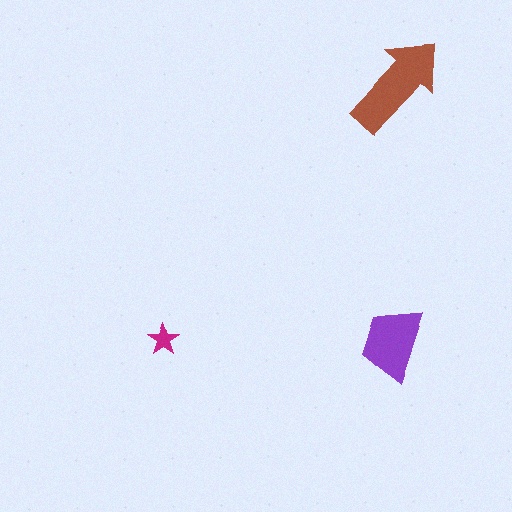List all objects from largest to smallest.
The brown arrow, the purple trapezoid, the magenta star.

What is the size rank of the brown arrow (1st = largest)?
1st.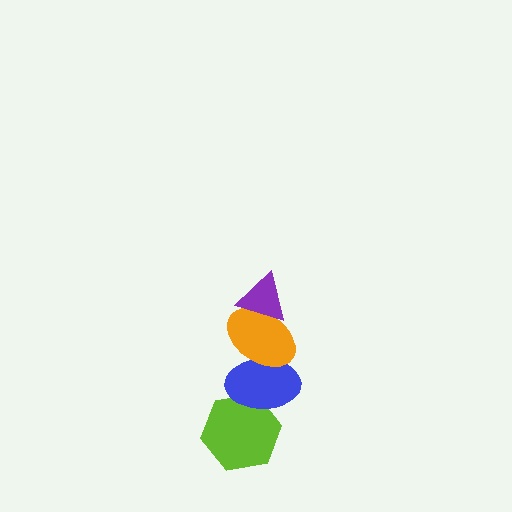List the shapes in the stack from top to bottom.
From top to bottom: the purple triangle, the orange ellipse, the blue ellipse, the lime hexagon.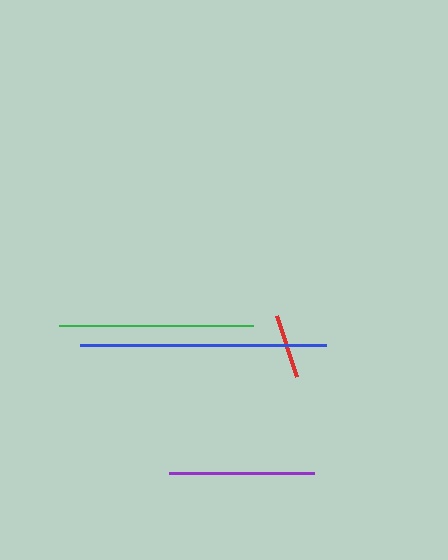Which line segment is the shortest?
The red line is the shortest at approximately 64 pixels.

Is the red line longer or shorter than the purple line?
The purple line is longer than the red line.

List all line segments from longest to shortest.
From longest to shortest: blue, green, purple, red.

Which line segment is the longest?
The blue line is the longest at approximately 246 pixels.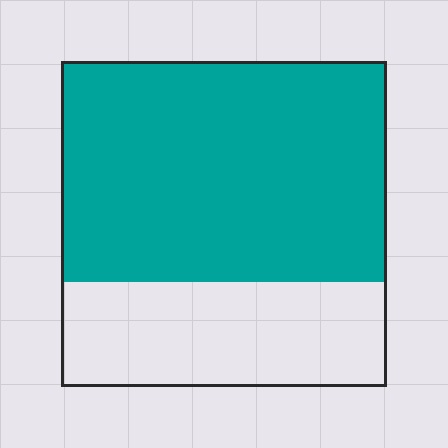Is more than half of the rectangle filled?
Yes.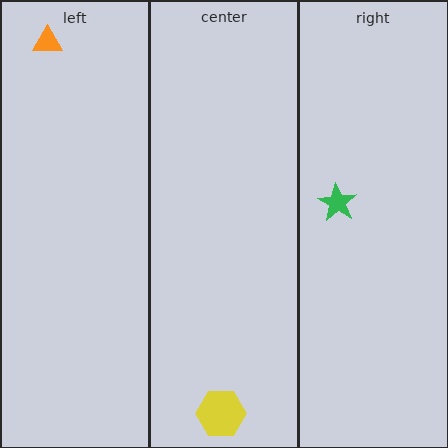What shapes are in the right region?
The green star.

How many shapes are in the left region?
1.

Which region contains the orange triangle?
The left region.